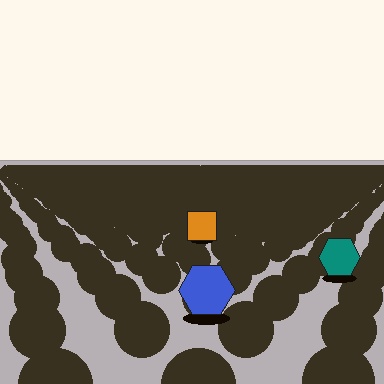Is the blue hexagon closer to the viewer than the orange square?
Yes. The blue hexagon is closer — you can tell from the texture gradient: the ground texture is coarser near it.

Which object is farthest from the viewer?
The orange square is farthest from the viewer. It appears smaller and the ground texture around it is denser.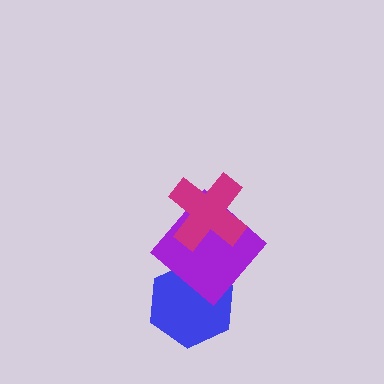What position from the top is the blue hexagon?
The blue hexagon is 3rd from the top.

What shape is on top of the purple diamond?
The magenta cross is on top of the purple diamond.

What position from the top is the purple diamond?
The purple diamond is 2nd from the top.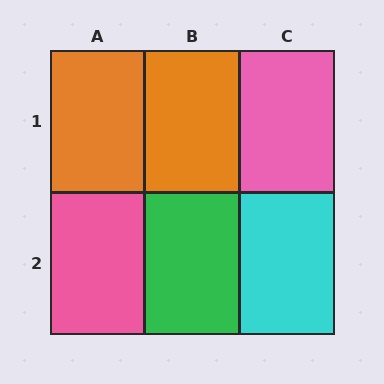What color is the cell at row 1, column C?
Pink.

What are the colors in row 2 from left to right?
Pink, green, cyan.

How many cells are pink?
2 cells are pink.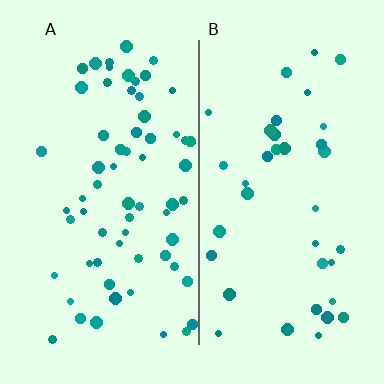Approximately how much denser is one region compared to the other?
Approximately 1.7× — region A over region B.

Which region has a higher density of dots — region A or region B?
A (the left).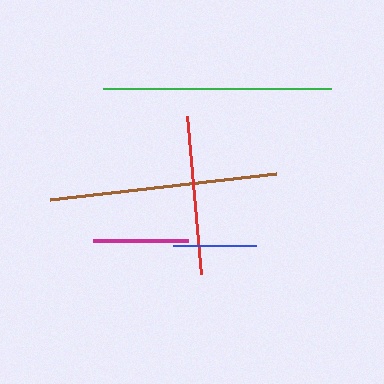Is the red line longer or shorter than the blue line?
The red line is longer than the blue line.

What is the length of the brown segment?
The brown segment is approximately 227 pixels long.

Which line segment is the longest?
The green line is the longest at approximately 228 pixels.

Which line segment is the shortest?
The blue line is the shortest at approximately 82 pixels.